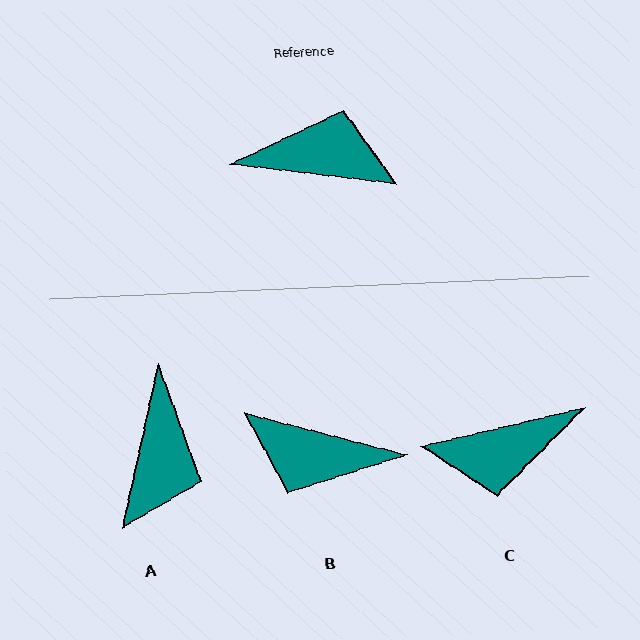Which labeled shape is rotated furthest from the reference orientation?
B, about 172 degrees away.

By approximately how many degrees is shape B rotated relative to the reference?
Approximately 172 degrees counter-clockwise.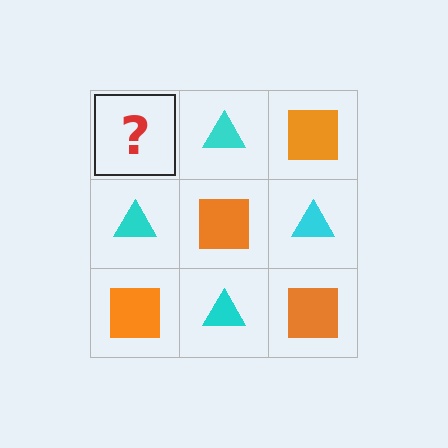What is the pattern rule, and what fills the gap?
The rule is that it alternates orange square and cyan triangle in a checkerboard pattern. The gap should be filled with an orange square.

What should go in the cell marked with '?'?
The missing cell should contain an orange square.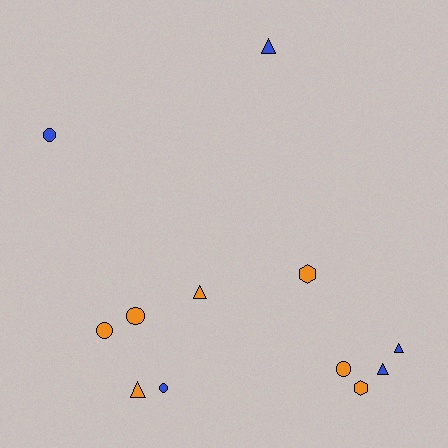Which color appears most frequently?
Orange, with 7 objects.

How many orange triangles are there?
There are 2 orange triangles.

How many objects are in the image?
There are 12 objects.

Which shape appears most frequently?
Triangle, with 5 objects.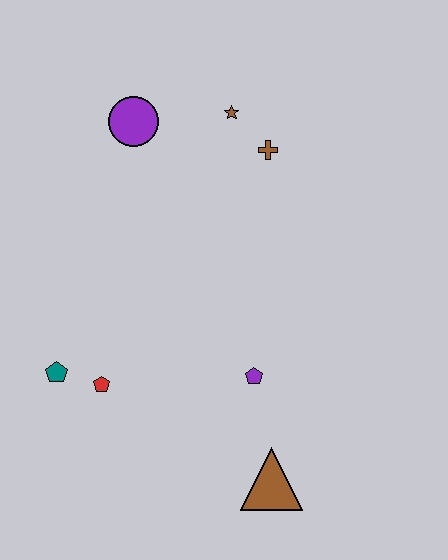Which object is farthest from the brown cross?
The brown triangle is farthest from the brown cross.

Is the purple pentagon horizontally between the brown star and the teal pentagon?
No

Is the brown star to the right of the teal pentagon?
Yes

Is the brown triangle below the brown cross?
Yes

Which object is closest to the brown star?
The brown cross is closest to the brown star.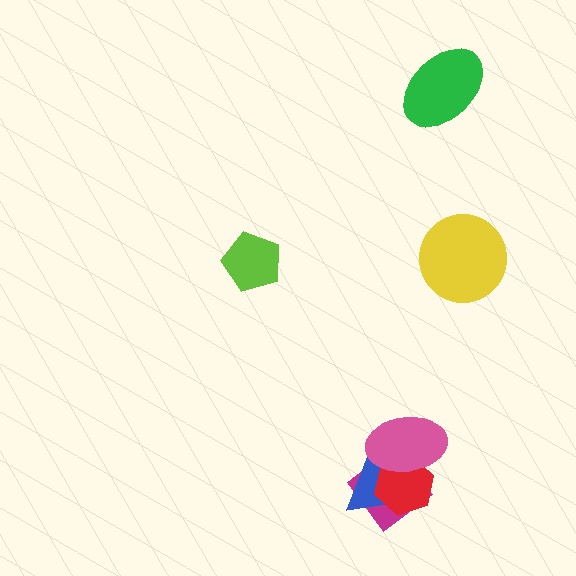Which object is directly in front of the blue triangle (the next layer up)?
The red hexagon is directly in front of the blue triangle.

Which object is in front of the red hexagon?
The pink ellipse is in front of the red hexagon.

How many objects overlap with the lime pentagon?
0 objects overlap with the lime pentagon.